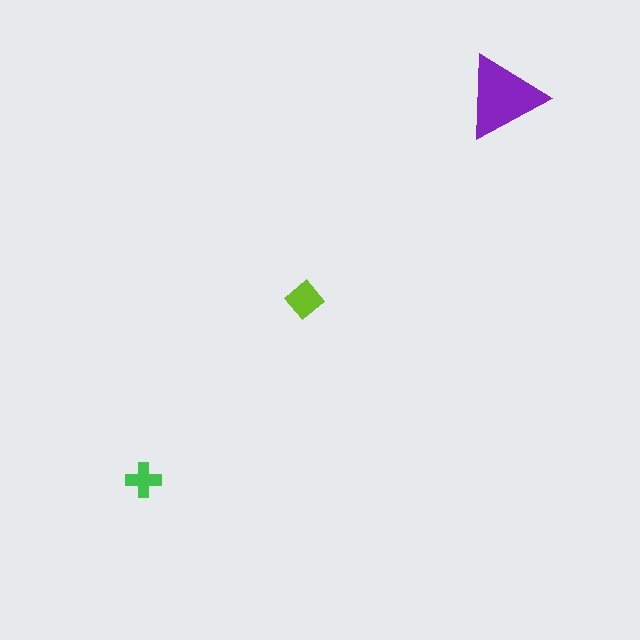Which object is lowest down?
The green cross is bottommost.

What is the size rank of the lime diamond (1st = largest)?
2nd.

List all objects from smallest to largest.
The green cross, the lime diamond, the purple triangle.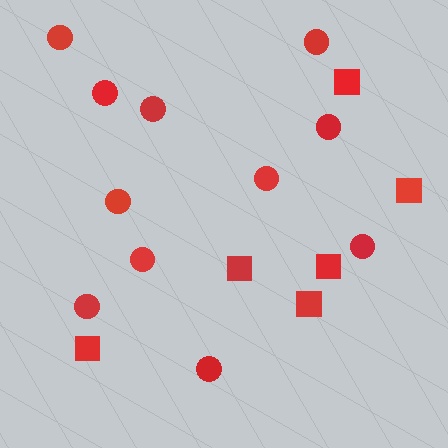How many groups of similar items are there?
There are 2 groups: one group of squares (6) and one group of circles (11).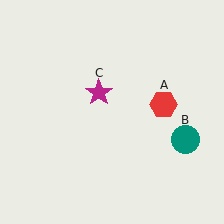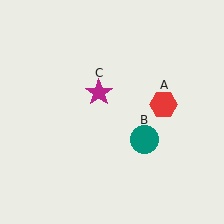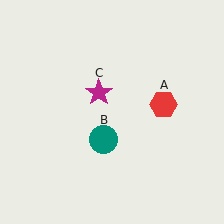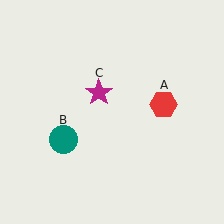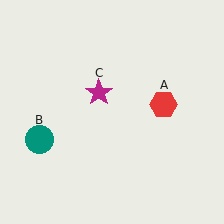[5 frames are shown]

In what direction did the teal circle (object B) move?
The teal circle (object B) moved left.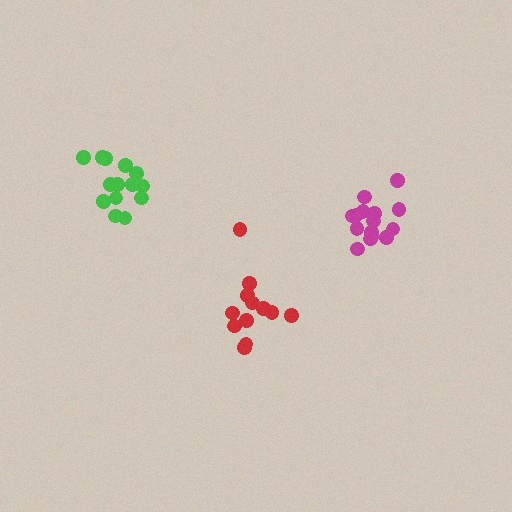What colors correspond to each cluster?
The clusters are colored: magenta, red, green.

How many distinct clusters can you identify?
There are 3 distinct clusters.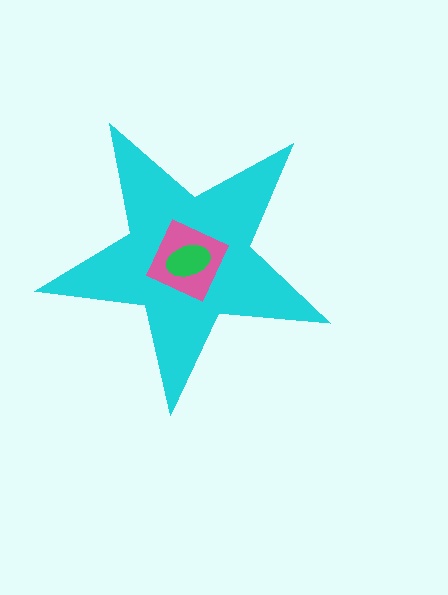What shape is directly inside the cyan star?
The pink square.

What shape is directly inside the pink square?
The green ellipse.